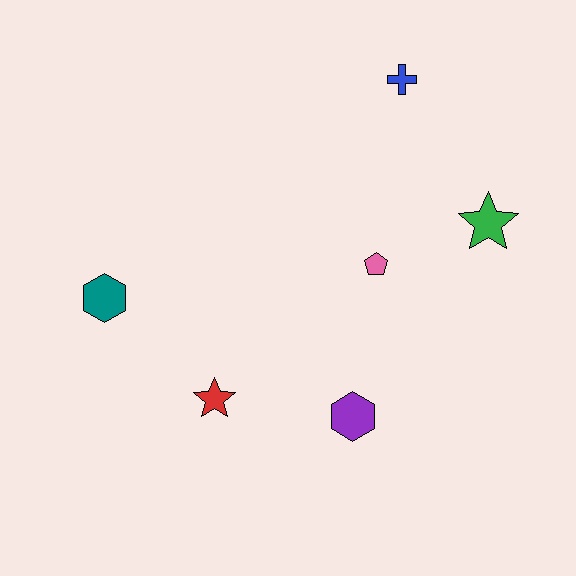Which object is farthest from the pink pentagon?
The teal hexagon is farthest from the pink pentagon.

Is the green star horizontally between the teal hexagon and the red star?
No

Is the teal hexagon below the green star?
Yes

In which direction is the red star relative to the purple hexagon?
The red star is to the left of the purple hexagon.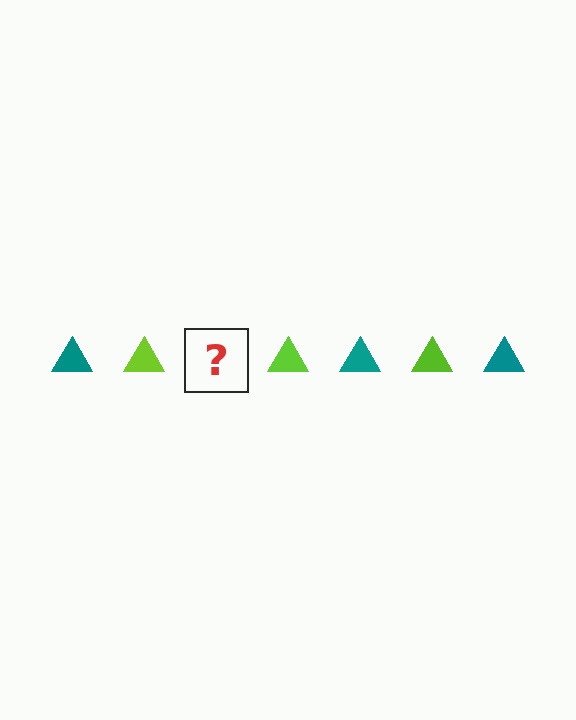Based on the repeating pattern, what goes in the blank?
The blank should be a teal triangle.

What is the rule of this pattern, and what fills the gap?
The rule is that the pattern cycles through teal, lime triangles. The gap should be filled with a teal triangle.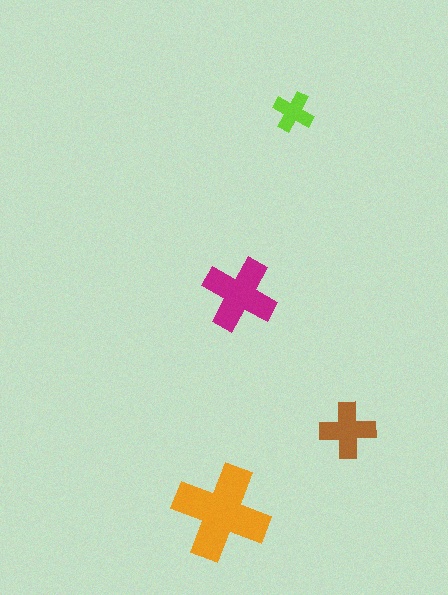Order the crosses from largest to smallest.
the orange one, the magenta one, the brown one, the lime one.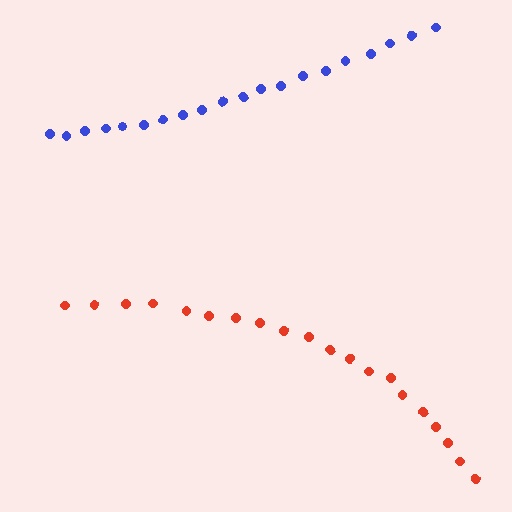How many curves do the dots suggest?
There are 2 distinct paths.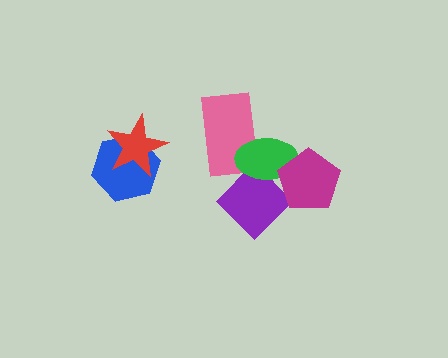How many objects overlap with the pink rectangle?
1 object overlaps with the pink rectangle.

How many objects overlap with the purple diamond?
2 objects overlap with the purple diamond.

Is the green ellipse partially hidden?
Yes, it is partially covered by another shape.